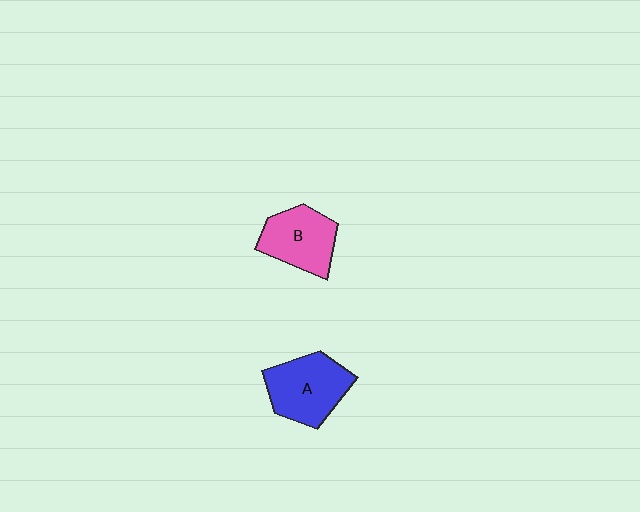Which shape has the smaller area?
Shape B (pink).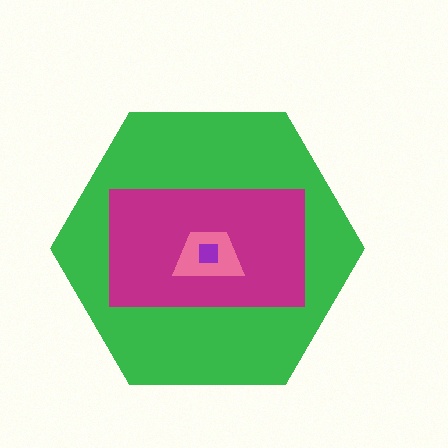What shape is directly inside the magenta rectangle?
The pink trapezoid.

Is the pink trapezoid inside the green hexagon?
Yes.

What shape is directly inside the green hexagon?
The magenta rectangle.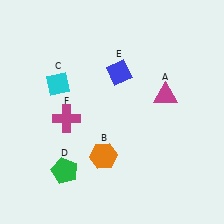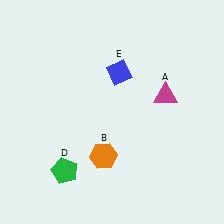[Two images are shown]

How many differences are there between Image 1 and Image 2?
There are 2 differences between the two images.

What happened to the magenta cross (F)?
The magenta cross (F) was removed in Image 2. It was in the bottom-left area of Image 1.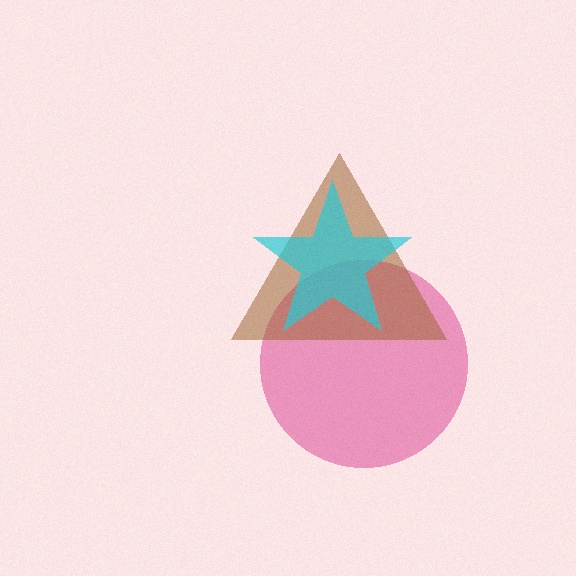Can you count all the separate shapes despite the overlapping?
Yes, there are 3 separate shapes.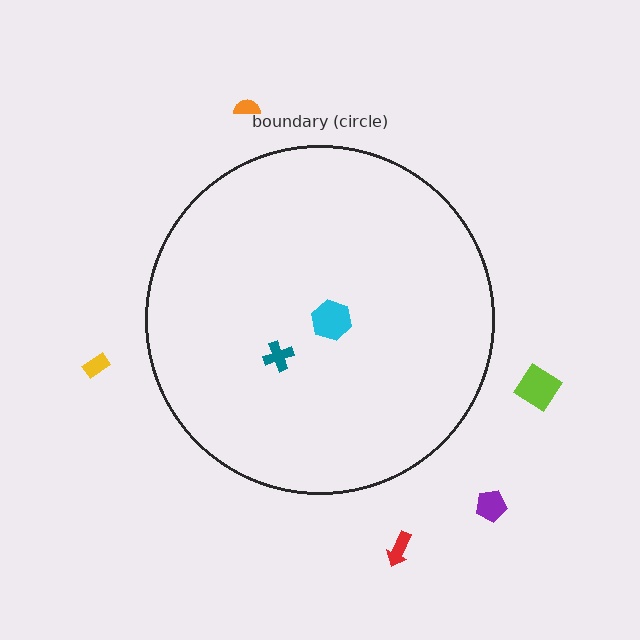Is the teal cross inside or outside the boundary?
Inside.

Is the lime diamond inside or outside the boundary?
Outside.